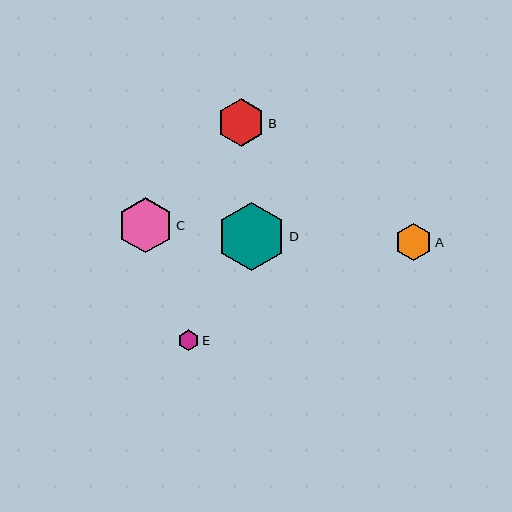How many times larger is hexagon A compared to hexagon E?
Hexagon A is approximately 1.8 times the size of hexagon E.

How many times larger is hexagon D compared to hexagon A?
Hexagon D is approximately 1.9 times the size of hexagon A.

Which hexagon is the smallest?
Hexagon E is the smallest with a size of approximately 20 pixels.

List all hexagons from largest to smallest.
From largest to smallest: D, C, B, A, E.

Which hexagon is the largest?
Hexagon D is the largest with a size of approximately 68 pixels.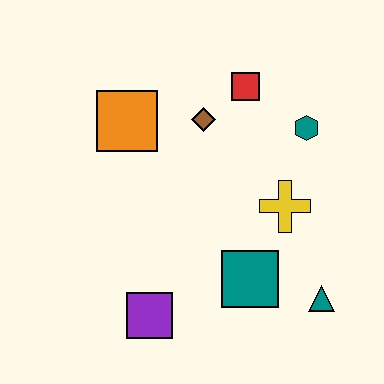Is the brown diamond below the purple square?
No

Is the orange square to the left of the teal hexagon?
Yes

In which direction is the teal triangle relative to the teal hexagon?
The teal triangle is below the teal hexagon.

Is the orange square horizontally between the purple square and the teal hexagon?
No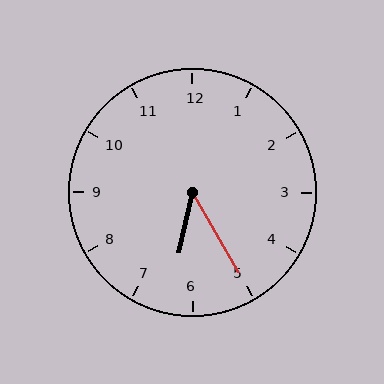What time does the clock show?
6:25.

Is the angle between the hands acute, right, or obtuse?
It is acute.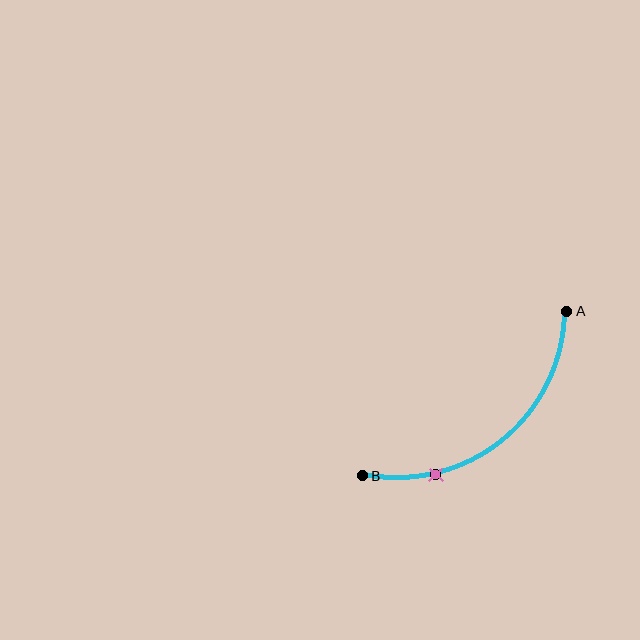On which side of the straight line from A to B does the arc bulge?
The arc bulges below and to the right of the straight line connecting A and B.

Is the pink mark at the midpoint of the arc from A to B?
No. The pink mark lies on the arc but is closer to endpoint B. The arc midpoint would be at the point on the curve equidistant along the arc from both A and B.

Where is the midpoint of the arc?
The arc midpoint is the point on the curve farthest from the straight line joining A and B. It sits below and to the right of that line.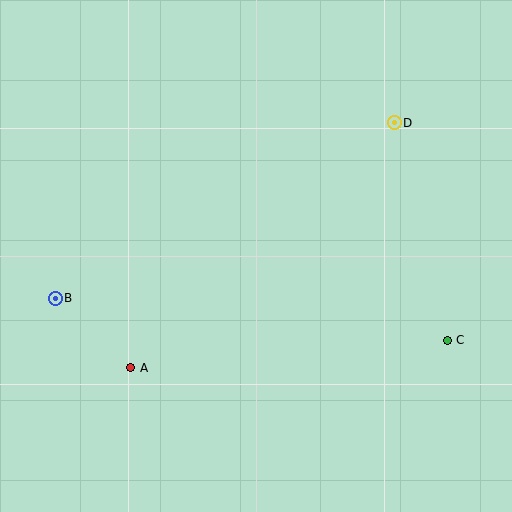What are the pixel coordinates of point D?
Point D is at (394, 123).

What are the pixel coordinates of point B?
Point B is at (55, 298).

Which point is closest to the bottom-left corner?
Point A is closest to the bottom-left corner.